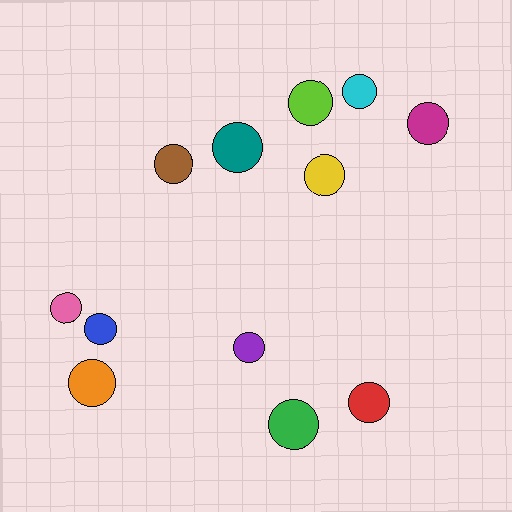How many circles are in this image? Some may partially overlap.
There are 12 circles.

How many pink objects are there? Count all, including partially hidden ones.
There is 1 pink object.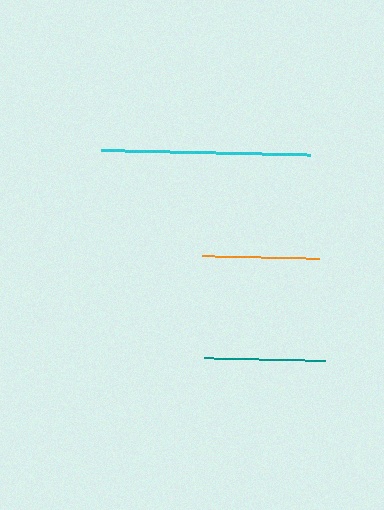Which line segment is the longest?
The cyan line is the longest at approximately 210 pixels.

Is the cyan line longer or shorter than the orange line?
The cyan line is longer than the orange line.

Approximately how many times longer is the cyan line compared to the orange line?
The cyan line is approximately 1.8 times the length of the orange line.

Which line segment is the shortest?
The orange line is the shortest at approximately 117 pixels.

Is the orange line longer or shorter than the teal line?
The teal line is longer than the orange line.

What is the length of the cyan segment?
The cyan segment is approximately 210 pixels long.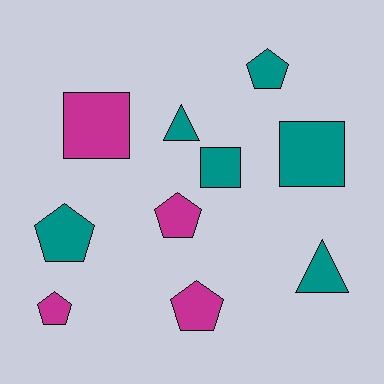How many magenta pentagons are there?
There are 3 magenta pentagons.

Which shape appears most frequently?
Pentagon, with 5 objects.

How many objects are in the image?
There are 10 objects.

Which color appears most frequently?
Teal, with 6 objects.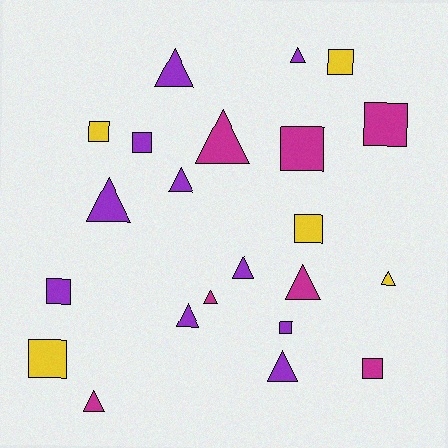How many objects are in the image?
There are 22 objects.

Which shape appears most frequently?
Triangle, with 12 objects.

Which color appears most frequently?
Purple, with 10 objects.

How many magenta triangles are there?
There are 4 magenta triangles.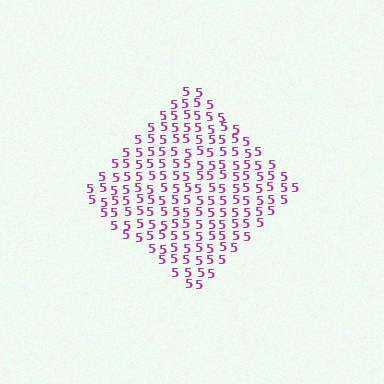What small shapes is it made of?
It is made of small digit 5's.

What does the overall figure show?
The overall figure shows a diamond.